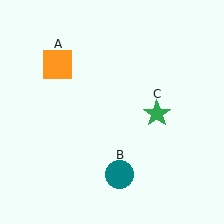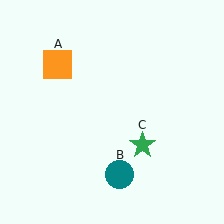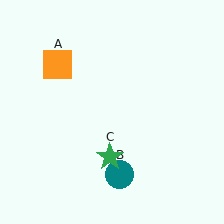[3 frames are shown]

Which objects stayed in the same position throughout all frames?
Orange square (object A) and teal circle (object B) remained stationary.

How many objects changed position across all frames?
1 object changed position: green star (object C).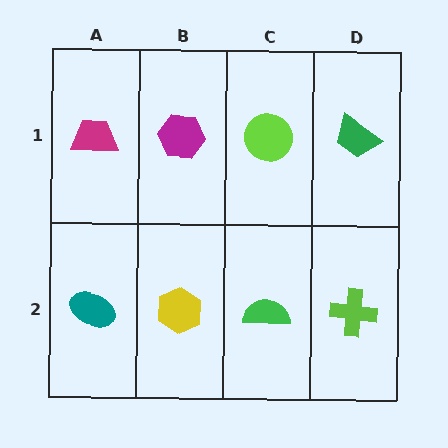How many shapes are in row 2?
4 shapes.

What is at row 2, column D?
A lime cross.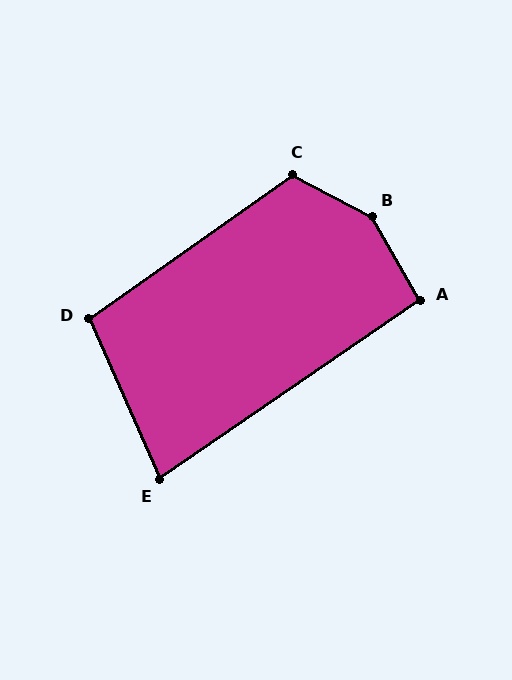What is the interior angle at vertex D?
Approximately 101 degrees (obtuse).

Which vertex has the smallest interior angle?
E, at approximately 80 degrees.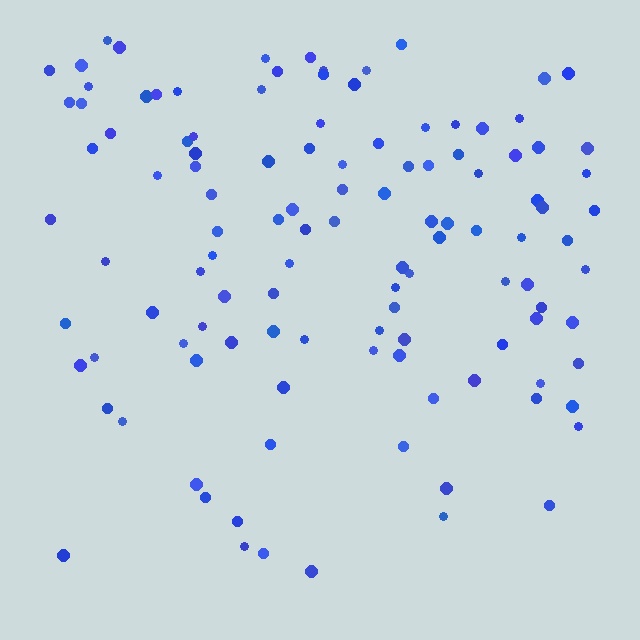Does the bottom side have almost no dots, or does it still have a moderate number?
Still a moderate number, just noticeably fewer than the top.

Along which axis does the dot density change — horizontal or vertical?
Vertical.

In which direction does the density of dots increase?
From bottom to top, with the top side densest.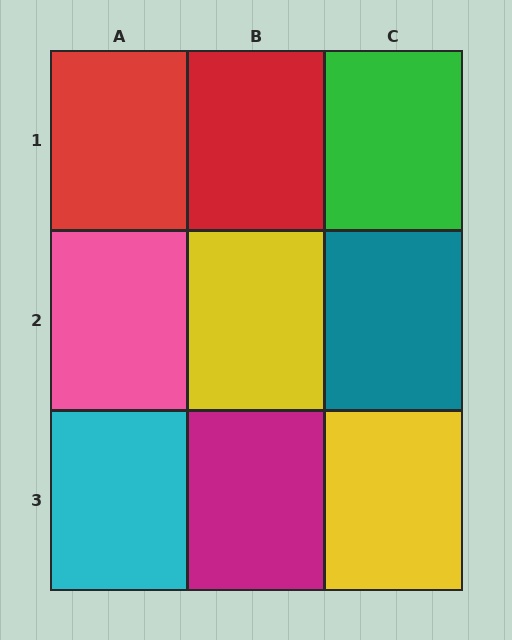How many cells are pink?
1 cell is pink.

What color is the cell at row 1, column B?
Red.